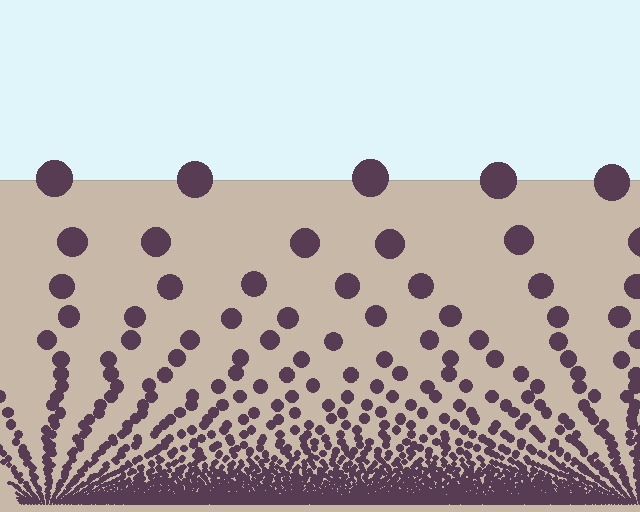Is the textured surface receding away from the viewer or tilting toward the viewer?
The surface appears to tilt toward the viewer. Texture elements get larger and sparser toward the top.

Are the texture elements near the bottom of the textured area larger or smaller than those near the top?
Smaller. The gradient is inverted — elements near the bottom are smaller and denser.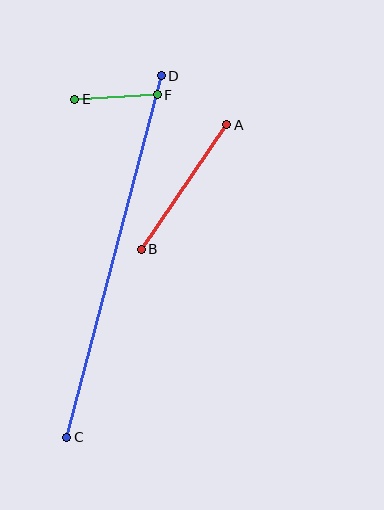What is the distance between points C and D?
The distance is approximately 374 pixels.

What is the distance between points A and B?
The distance is approximately 151 pixels.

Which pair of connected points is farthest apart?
Points C and D are farthest apart.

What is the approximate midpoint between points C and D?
The midpoint is at approximately (114, 256) pixels.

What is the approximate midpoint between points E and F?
The midpoint is at approximately (116, 97) pixels.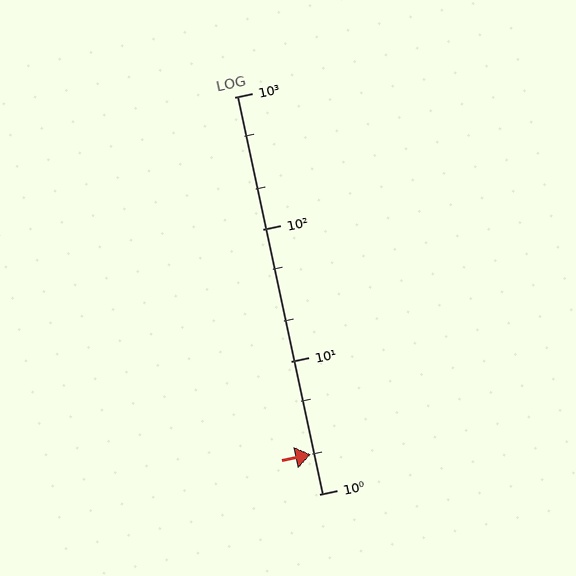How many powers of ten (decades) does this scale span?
The scale spans 3 decades, from 1 to 1000.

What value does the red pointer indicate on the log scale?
The pointer indicates approximately 2.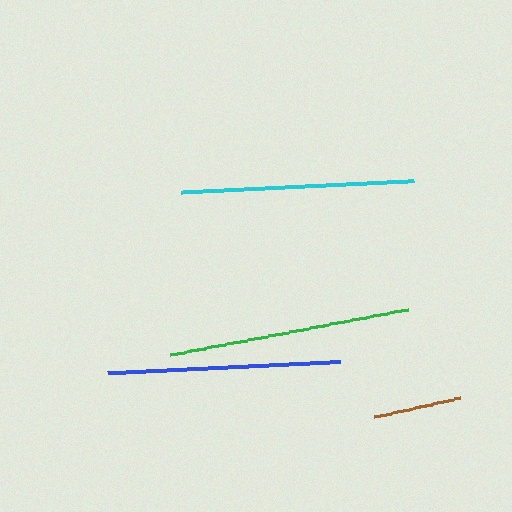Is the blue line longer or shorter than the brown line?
The blue line is longer than the brown line.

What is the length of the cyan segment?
The cyan segment is approximately 233 pixels long.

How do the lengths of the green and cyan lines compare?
The green and cyan lines are approximately the same length.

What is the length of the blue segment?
The blue segment is approximately 233 pixels long.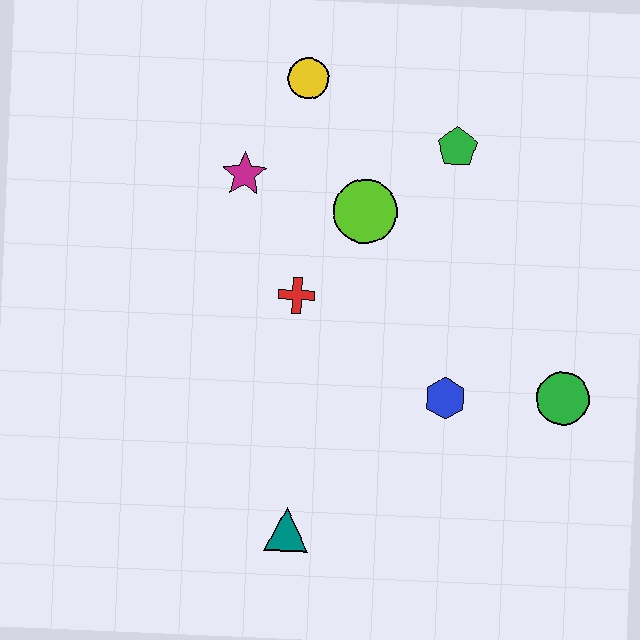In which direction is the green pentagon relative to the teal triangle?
The green pentagon is above the teal triangle.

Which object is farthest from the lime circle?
The teal triangle is farthest from the lime circle.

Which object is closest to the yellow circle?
The magenta star is closest to the yellow circle.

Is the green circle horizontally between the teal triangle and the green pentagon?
No